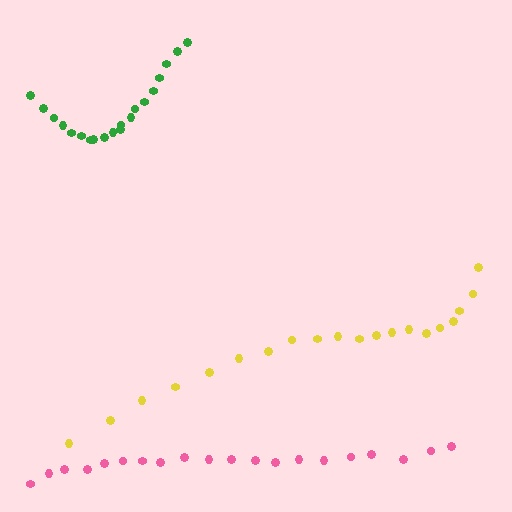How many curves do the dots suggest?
There are 3 distinct paths.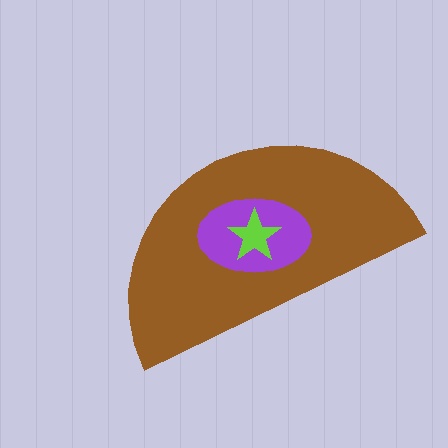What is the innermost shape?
The lime star.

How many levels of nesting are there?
3.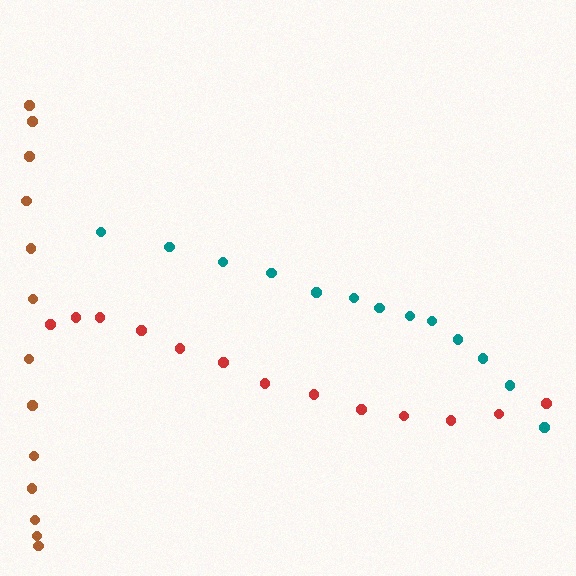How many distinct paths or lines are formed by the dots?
There are 3 distinct paths.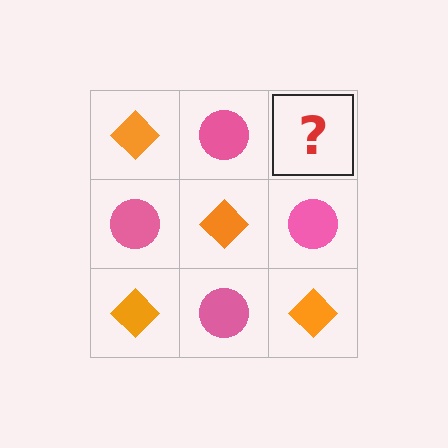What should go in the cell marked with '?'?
The missing cell should contain an orange diamond.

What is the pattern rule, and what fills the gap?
The rule is that it alternates orange diamond and pink circle in a checkerboard pattern. The gap should be filled with an orange diamond.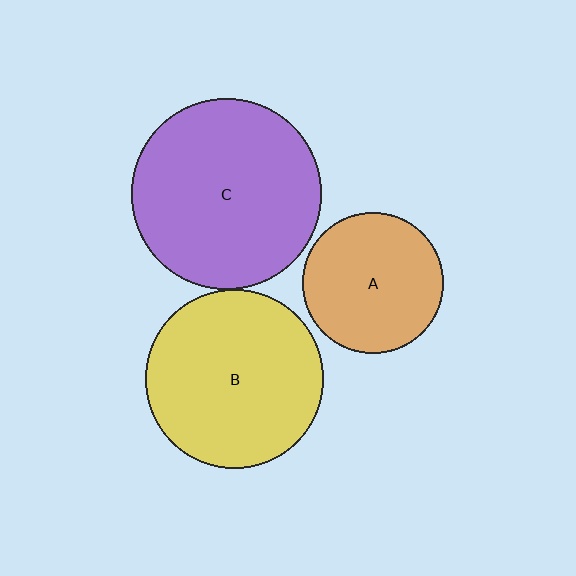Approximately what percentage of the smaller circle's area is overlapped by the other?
Approximately 5%.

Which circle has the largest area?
Circle C (purple).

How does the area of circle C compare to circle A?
Approximately 1.8 times.